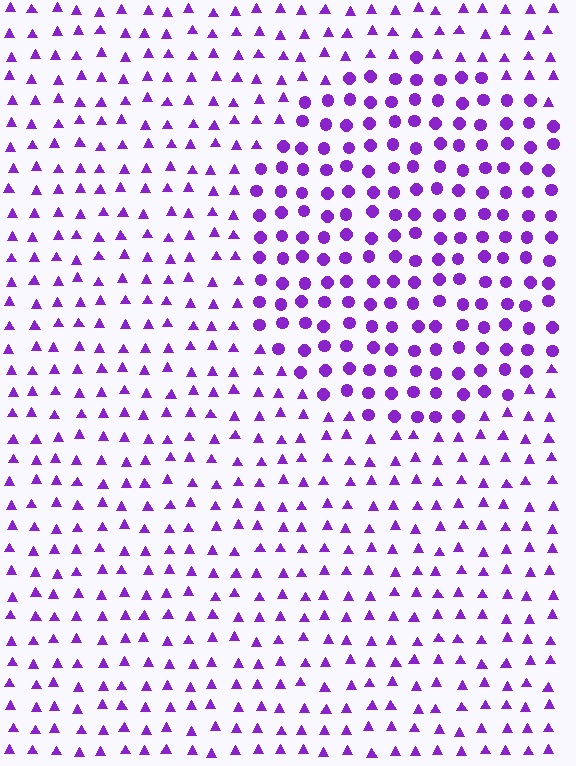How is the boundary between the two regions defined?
The boundary is defined by a change in element shape: circles inside vs. triangles outside. All elements share the same color and spacing.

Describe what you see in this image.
The image is filled with small purple elements arranged in a uniform grid. A circle-shaped region contains circles, while the surrounding area contains triangles. The boundary is defined purely by the change in element shape.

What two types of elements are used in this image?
The image uses circles inside the circle region and triangles outside it.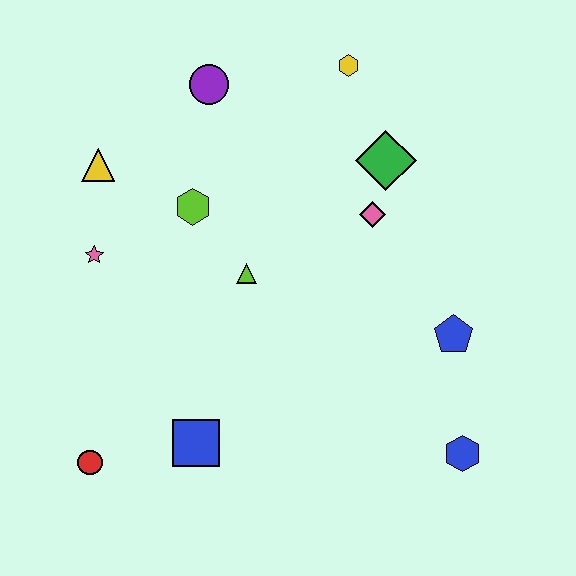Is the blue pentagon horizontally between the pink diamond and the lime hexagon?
No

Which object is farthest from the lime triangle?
The blue hexagon is farthest from the lime triangle.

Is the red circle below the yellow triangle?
Yes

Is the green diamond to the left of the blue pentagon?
Yes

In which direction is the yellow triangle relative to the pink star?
The yellow triangle is above the pink star.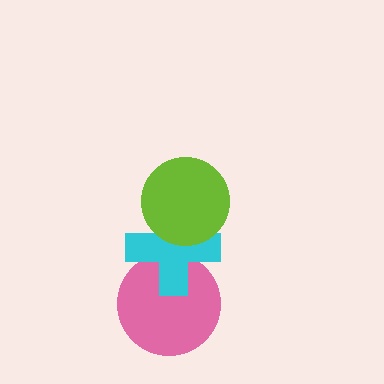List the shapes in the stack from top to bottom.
From top to bottom: the lime circle, the cyan cross, the pink circle.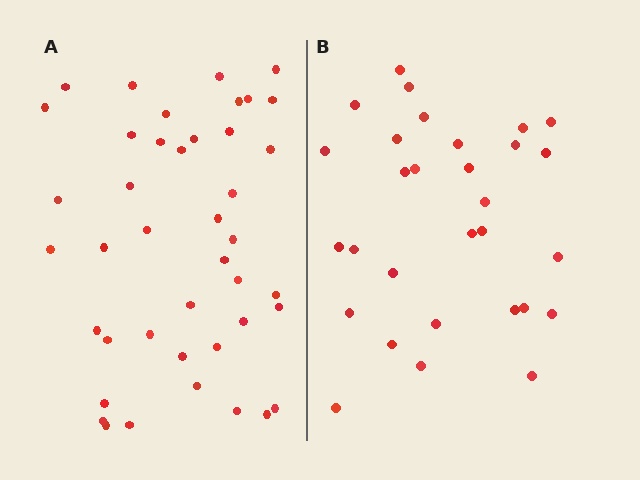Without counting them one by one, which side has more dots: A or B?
Region A (the left region) has more dots.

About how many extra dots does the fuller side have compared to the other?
Region A has roughly 12 or so more dots than region B.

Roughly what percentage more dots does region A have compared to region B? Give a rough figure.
About 40% more.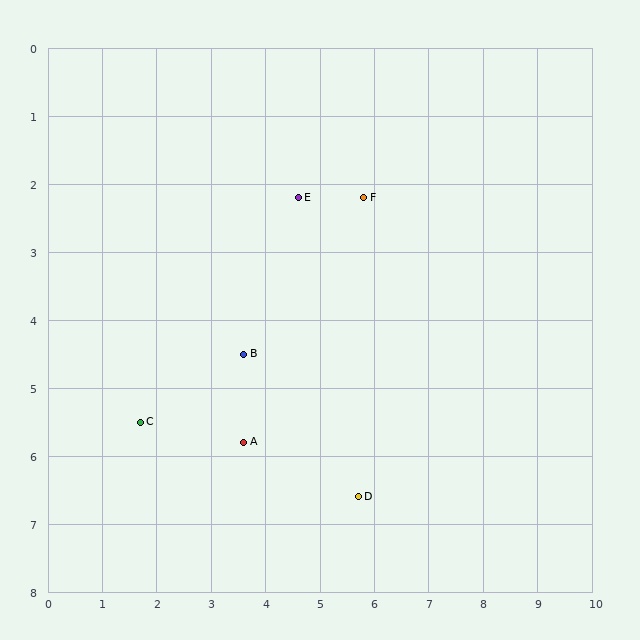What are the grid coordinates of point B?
Point B is at approximately (3.6, 4.5).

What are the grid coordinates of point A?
Point A is at approximately (3.6, 5.8).